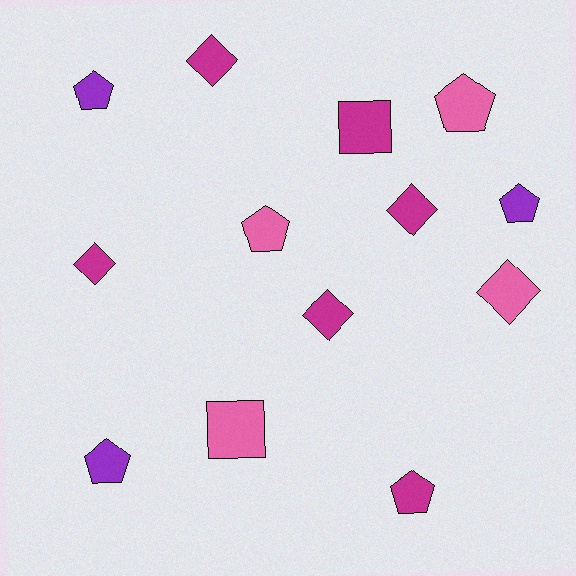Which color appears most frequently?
Magenta, with 6 objects.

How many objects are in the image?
There are 13 objects.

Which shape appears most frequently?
Pentagon, with 6 objects.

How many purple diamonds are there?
There are no purple diamonds.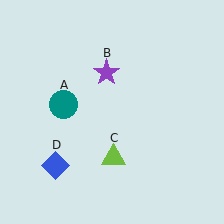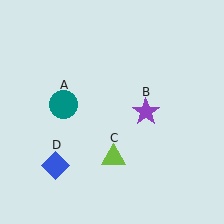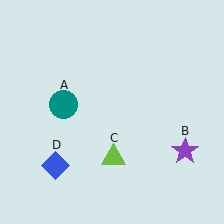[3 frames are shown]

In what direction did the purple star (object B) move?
The purple star (object B) moved down and to the right.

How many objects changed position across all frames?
1 object changed position: purple star (object B).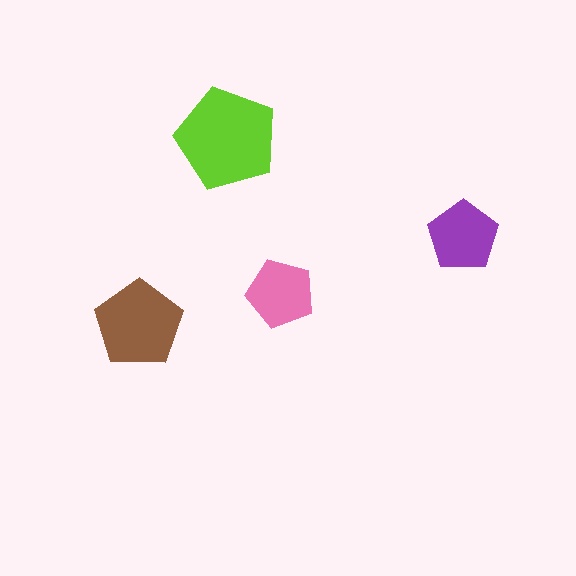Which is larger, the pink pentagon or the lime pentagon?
The lime one.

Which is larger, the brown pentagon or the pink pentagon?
The brown one.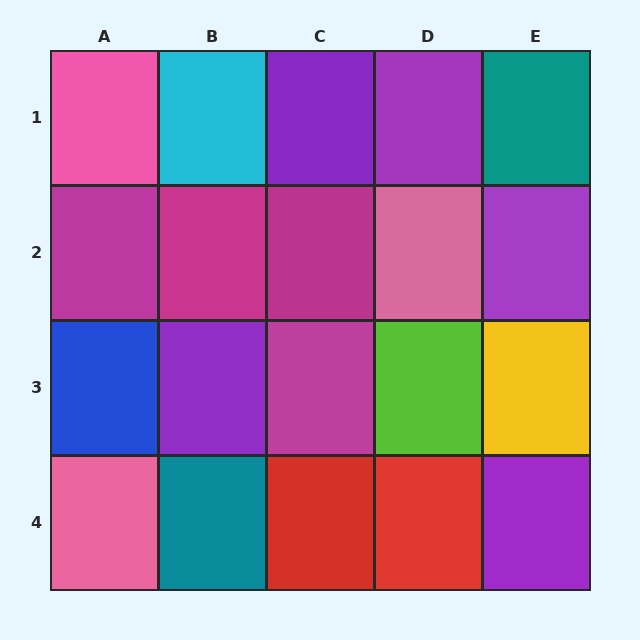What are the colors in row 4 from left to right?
Pink, teal, red, red, purple.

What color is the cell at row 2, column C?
Magenta.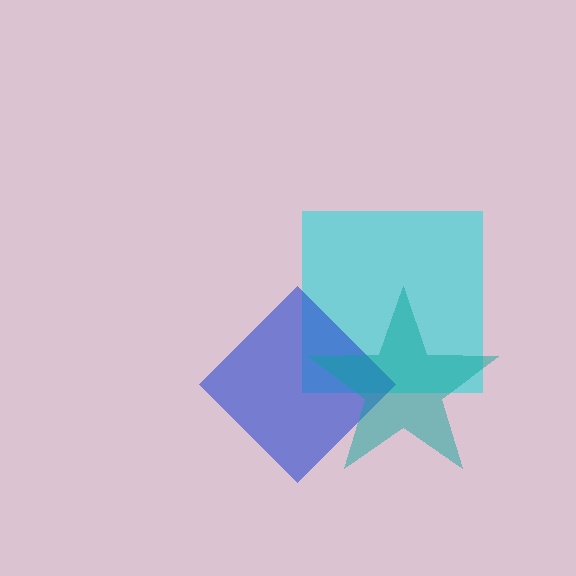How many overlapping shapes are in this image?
There are 3 overlapping shapes in the image.